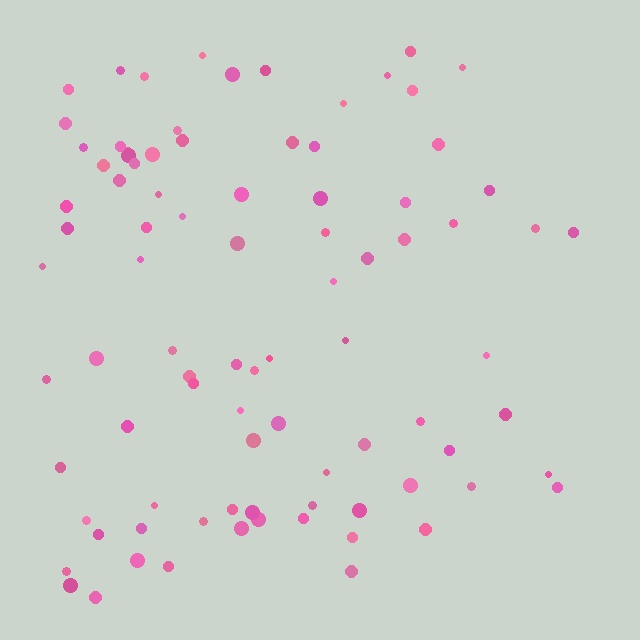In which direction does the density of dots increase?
From right to left, with the left side densest.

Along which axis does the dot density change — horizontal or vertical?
Horizontal.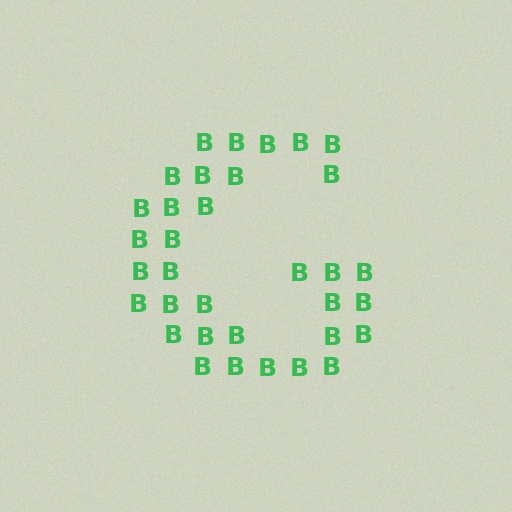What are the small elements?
The small elements are letter B's.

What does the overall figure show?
The overall figure shows the letter G.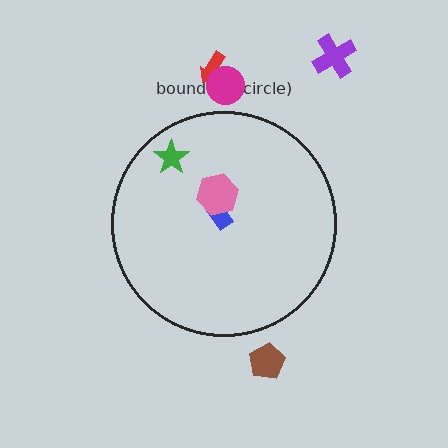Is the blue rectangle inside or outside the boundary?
Inside.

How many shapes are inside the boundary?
3 inside, 4 outside.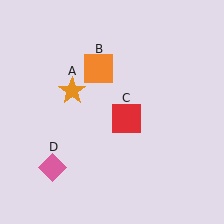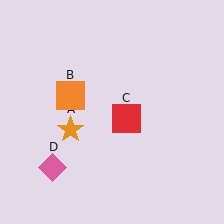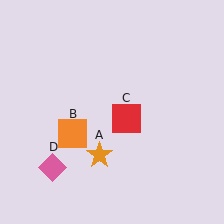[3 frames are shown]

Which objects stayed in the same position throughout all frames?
Red square (object C) and pink diamond (object D) remained stationary.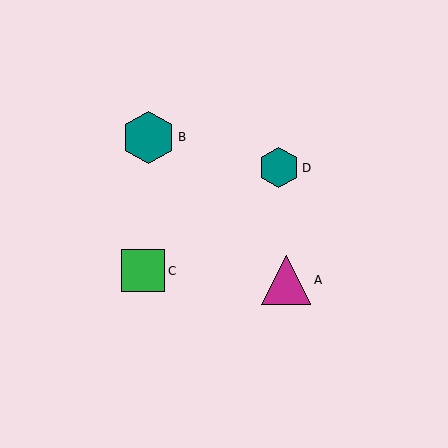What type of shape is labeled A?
Shape A is a magenta triangle.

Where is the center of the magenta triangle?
The center of the magenta triangle is at (286, 280).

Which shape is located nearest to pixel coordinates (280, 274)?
The magenta triangle (labeled A) at (286, 280) is nearest to that location.